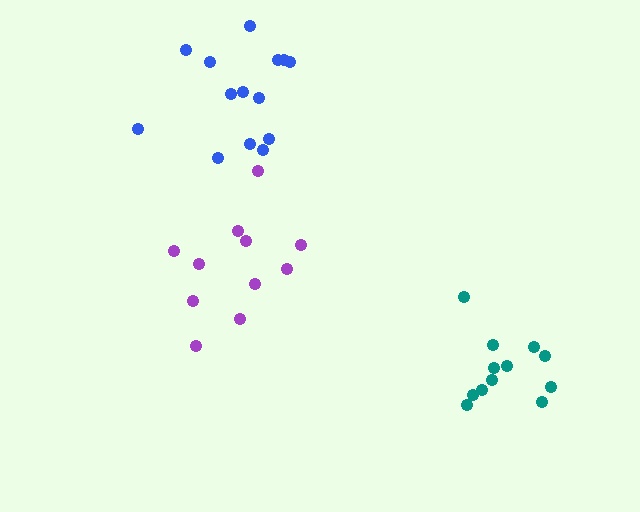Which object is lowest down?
The teal cluster is bottommost.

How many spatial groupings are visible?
There are 3 spatial groupings.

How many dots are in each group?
Group 1: 14 dots, Group 2: 12 dots, Group 3: 11 dots (37 total).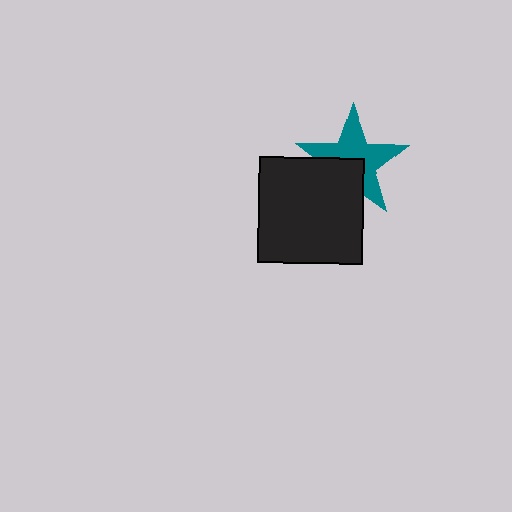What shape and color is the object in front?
The object in front is a black square.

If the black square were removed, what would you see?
You would see the complete teal star.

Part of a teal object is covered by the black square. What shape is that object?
It is a star.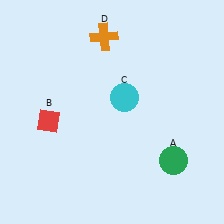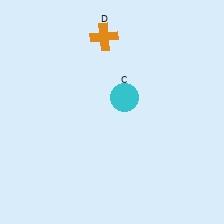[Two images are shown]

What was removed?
The green circle (A), the red diamond (B) were removed in Image 2.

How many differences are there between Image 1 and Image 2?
There are 2 differences between the two images.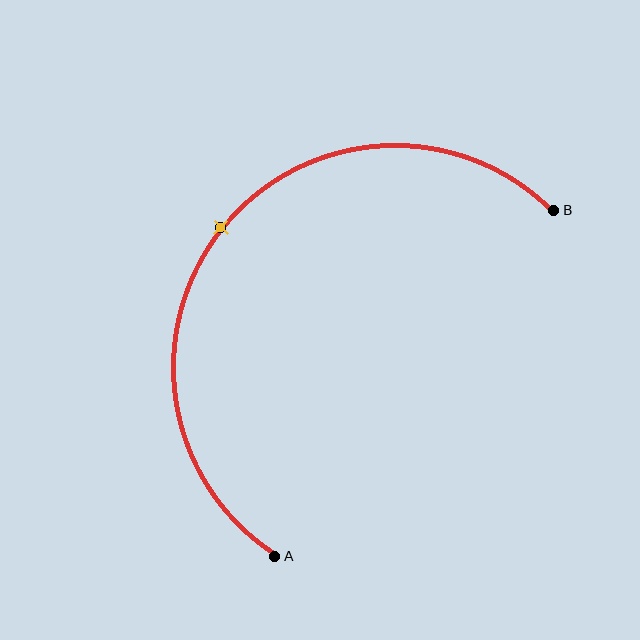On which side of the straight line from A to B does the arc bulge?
The arc bulges above and to the left of the straight line connecting A and B.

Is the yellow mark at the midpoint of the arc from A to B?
Yes. The yellow mark lies on the arc at equal arc-length from both A and B — it is the arc midpoint.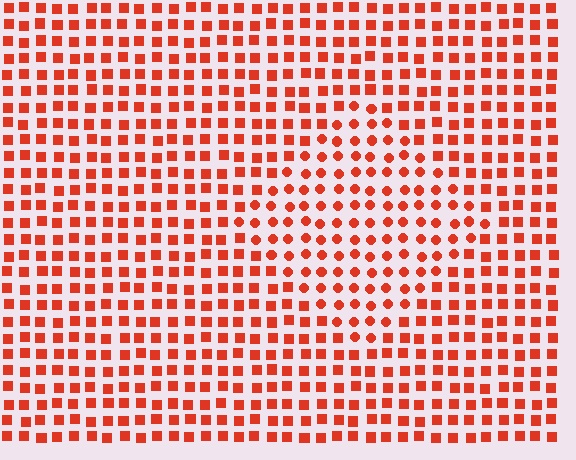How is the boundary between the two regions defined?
The boundary is defined by a change in element shape: circles inside vs. squares outside. All elements share the same color and spacing.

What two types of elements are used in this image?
The image uses circles inside the diamond region and squares outside it.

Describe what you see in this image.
The image is filled with small red elements arranged in a uniform grid. A diamond-shaped region contains circles, while the surrounding area contains squares. The boundary is defined purely by the change in element shape.